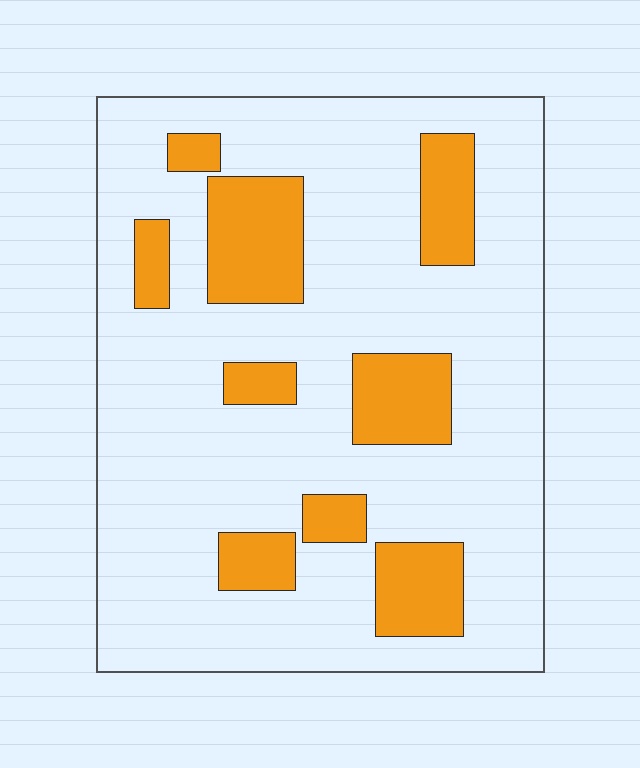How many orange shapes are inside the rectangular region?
9.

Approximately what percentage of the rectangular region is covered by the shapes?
Approximately 20%.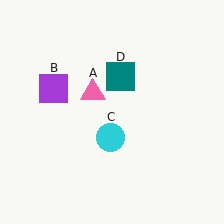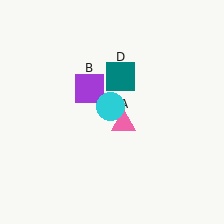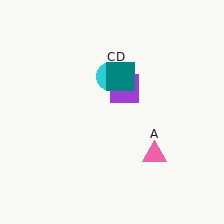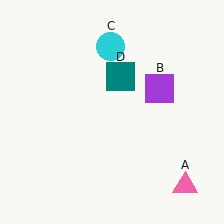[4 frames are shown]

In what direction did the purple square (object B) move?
The purple square (object B) moved right.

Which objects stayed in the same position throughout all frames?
Teal square (object D) remained stationary.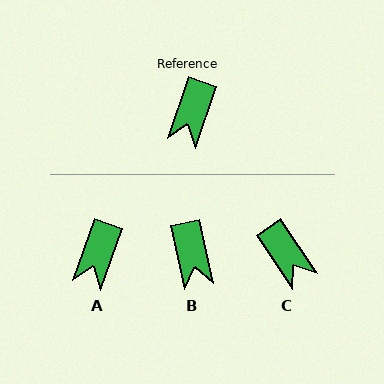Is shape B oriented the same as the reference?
No, it is off by about 32 degrees.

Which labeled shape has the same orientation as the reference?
A.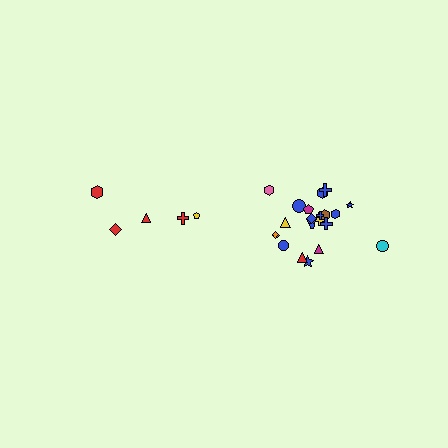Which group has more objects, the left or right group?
The right group.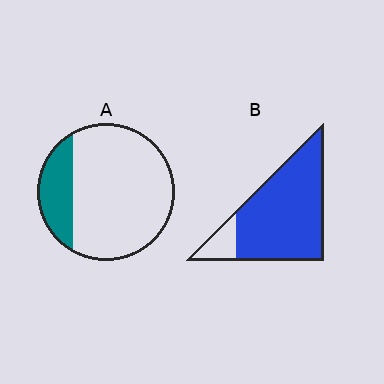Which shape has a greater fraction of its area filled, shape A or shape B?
Shape B.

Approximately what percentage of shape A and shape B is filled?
A is approximately 20% and B is approximately 85%.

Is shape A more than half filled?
No.